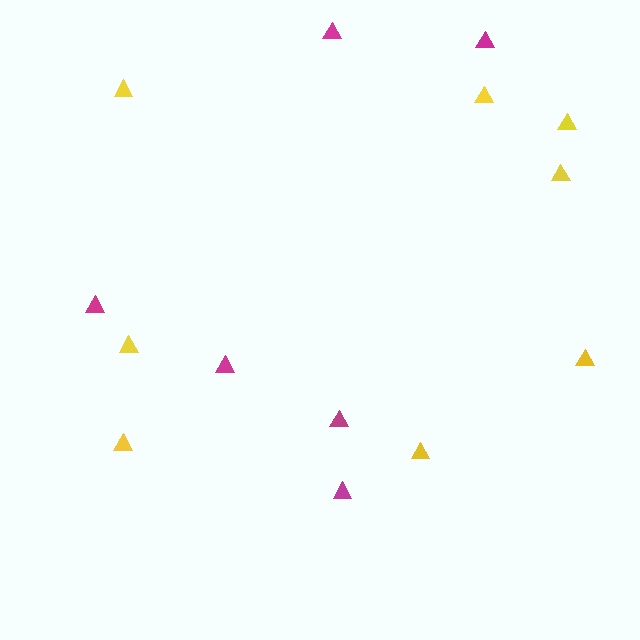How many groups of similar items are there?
There are 2 groups: one group of yellow triangles (8) and one group of magenta triangles (6).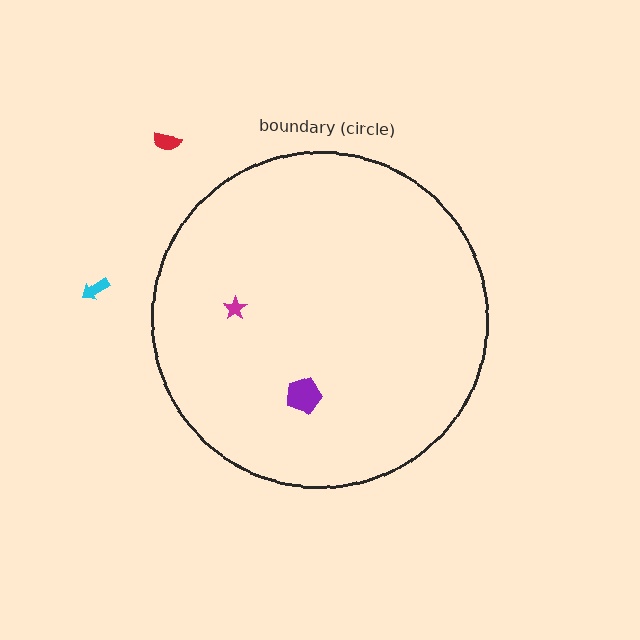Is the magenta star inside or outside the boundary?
Inside.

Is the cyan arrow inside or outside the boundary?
Outside.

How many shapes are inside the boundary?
2 inside, 2 outside.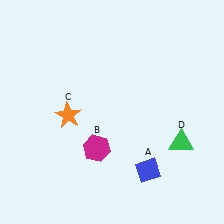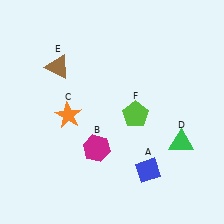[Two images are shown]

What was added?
A brown triangle (E), a lime pentagon (F) were added in Image 2.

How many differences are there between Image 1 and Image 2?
There are 2 differences between the two images.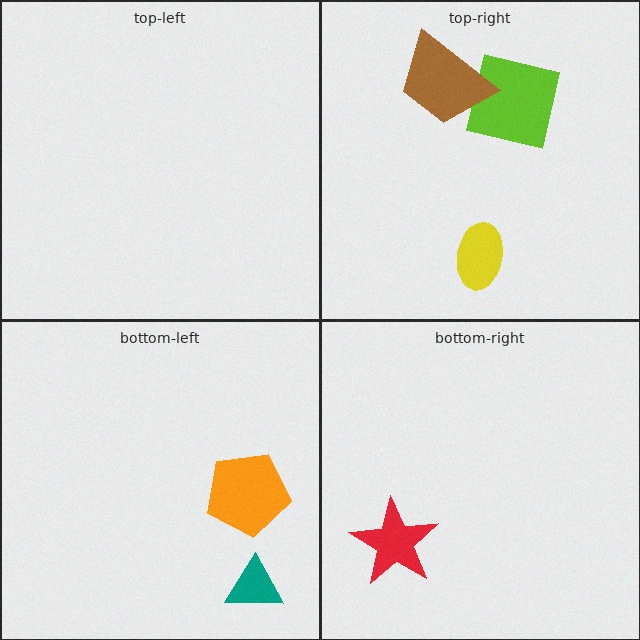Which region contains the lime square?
The top-right region.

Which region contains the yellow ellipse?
The top-right region.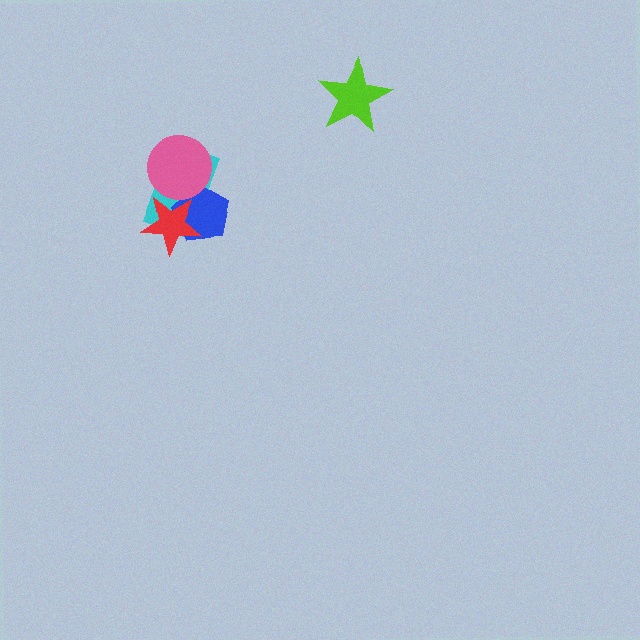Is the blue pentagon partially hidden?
Yes, it is partially covered by another shape.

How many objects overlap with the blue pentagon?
3 objects overlap with the blue pentagon.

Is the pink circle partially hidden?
Yes, it is partially covered by another shape.